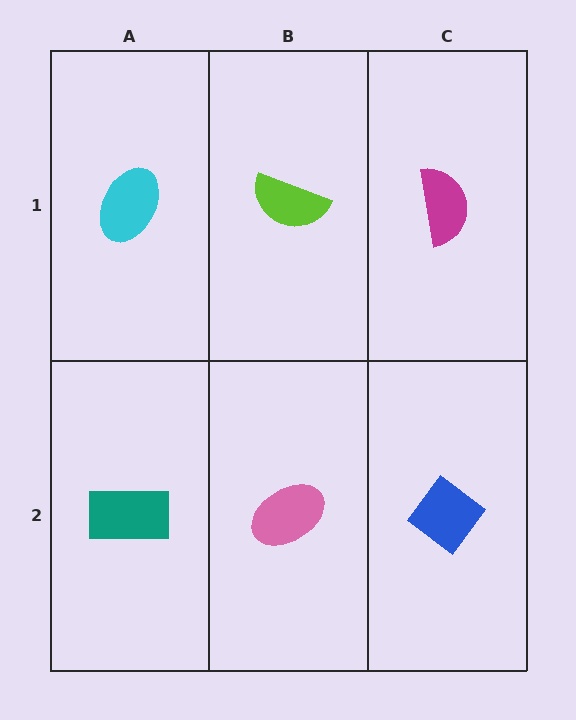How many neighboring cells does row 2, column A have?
2.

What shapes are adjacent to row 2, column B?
A lime semicircle (row 1, column B), a teal rectangle (row 2, column A), a blue diamond (row 2, column C).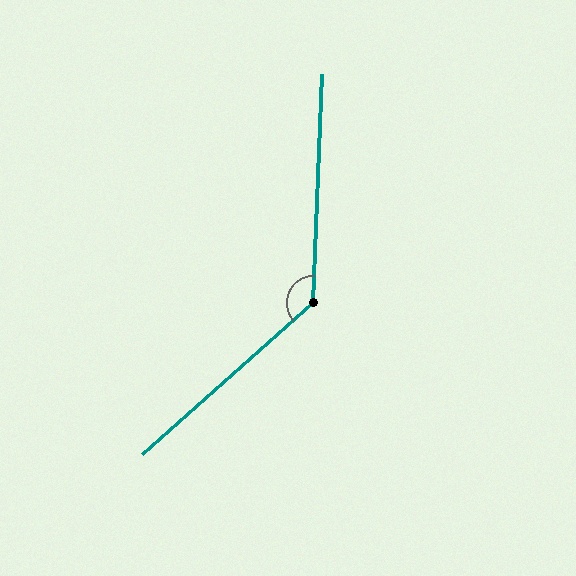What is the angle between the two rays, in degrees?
Approximately 134 degrees.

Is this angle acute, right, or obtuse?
It is obtuse.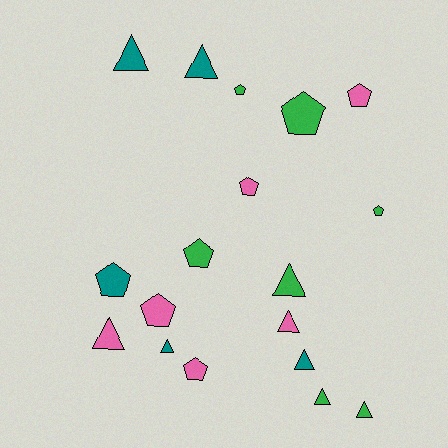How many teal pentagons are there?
There is 1 teal pentagon.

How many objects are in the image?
There are 18 objects.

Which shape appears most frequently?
Triangle, with 9 objects.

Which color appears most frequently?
Green, with 7 objects.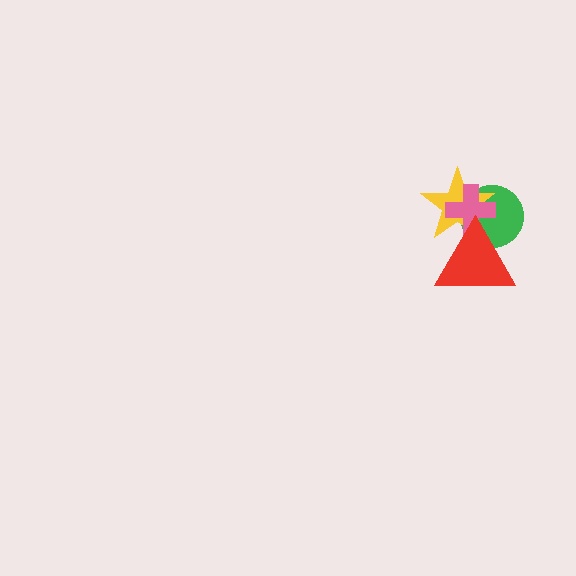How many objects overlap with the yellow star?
3 objects overlap with the yellow star.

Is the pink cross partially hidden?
Yes, it is partially covered by another shape.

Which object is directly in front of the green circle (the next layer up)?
The yellow star is directly in front of the green circle.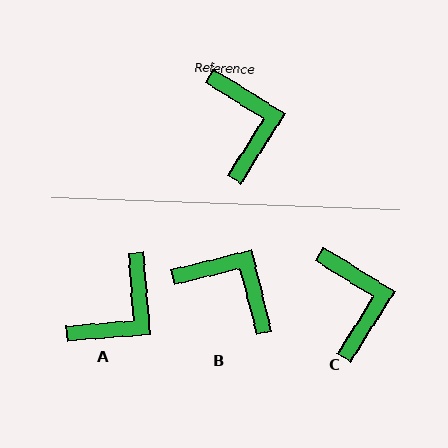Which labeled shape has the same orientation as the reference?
C.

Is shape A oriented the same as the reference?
No, it is off by about 54 degrees.